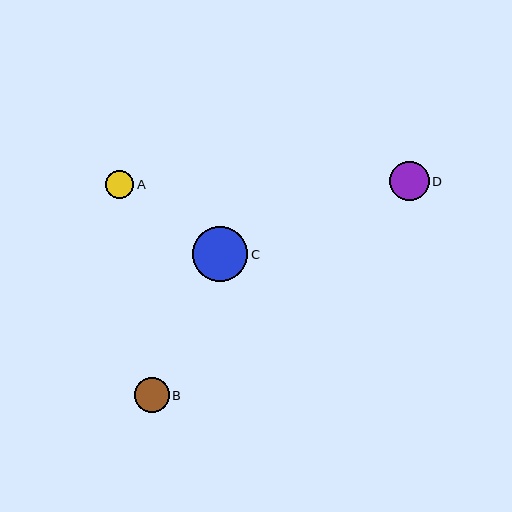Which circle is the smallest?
Circle A is the smallest with a size of approximately 29 pixels.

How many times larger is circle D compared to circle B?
Circle D is approximately 1.1 times the size of circle B.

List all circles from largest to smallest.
From largest to smallest: C, D, B, A.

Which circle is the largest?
Circle C is the largest with a size of approximately 56 pixels.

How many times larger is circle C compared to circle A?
Circle C is approximately 1.9 times the size of circle A.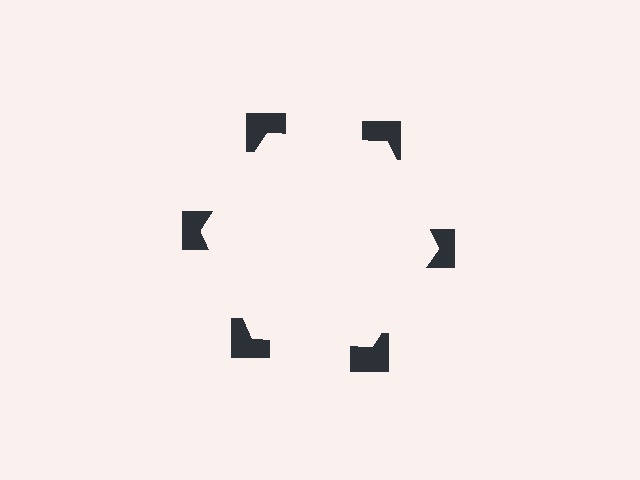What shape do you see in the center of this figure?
An illusory hexagon — its edges are inferred from the aligned wedge cuts in the notched squares, not physically drawn.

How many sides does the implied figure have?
6 sides.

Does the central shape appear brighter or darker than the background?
It typically appears slightly brighter than the background, even though no actual brightness change is drawn.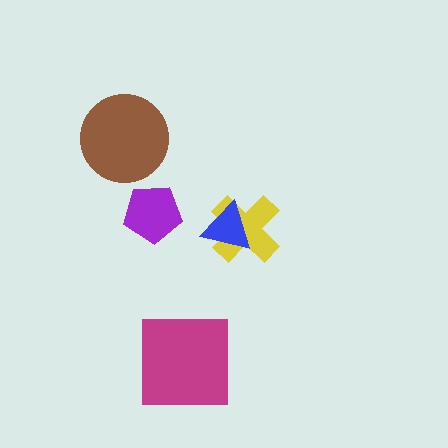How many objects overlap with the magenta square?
0 objects overlap with the magenta square.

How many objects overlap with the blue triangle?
1 object overlaps with the blue triangle.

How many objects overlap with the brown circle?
0 objects overlap with the brown circle.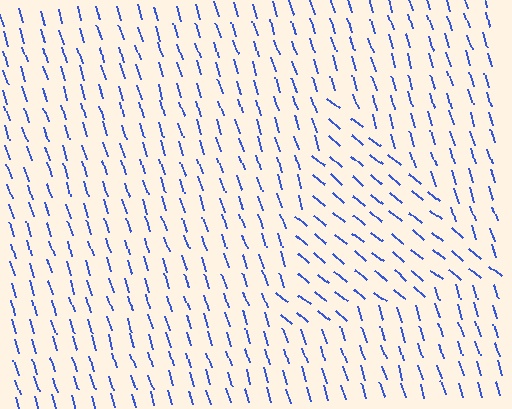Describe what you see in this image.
The image is filled with small blue line segments. A triangle region in the image has lines oriented differently from the surrounding lines, creating a visible texture boundary.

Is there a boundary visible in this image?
Yes, there is a texture boundary formed by a change in line orientation.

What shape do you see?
I see a triangle.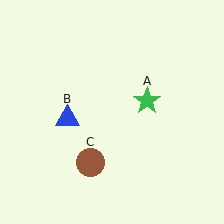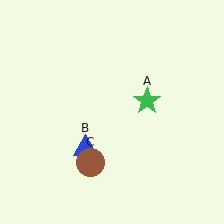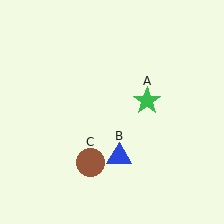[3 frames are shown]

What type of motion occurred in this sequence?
The blue triangle (object B) rotated counterclockwise around the center of the scene.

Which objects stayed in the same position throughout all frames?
Green star (object A) and brown circle (object C) remained stationary.